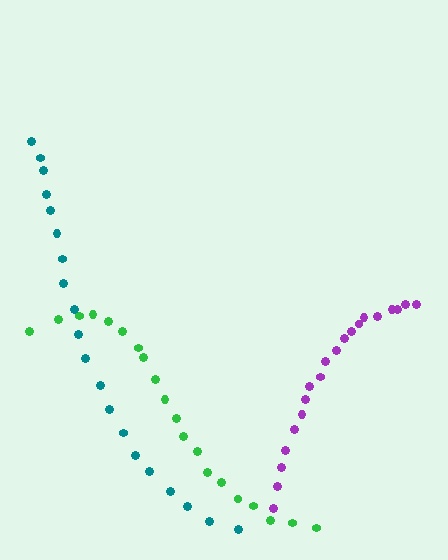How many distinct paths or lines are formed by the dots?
There are 3 distinct paths.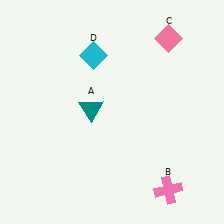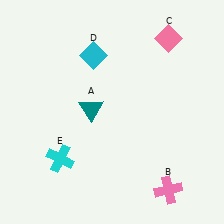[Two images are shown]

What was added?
A cyan cross (E) was added in Image 2.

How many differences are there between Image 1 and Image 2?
There is 1 difference between the two images.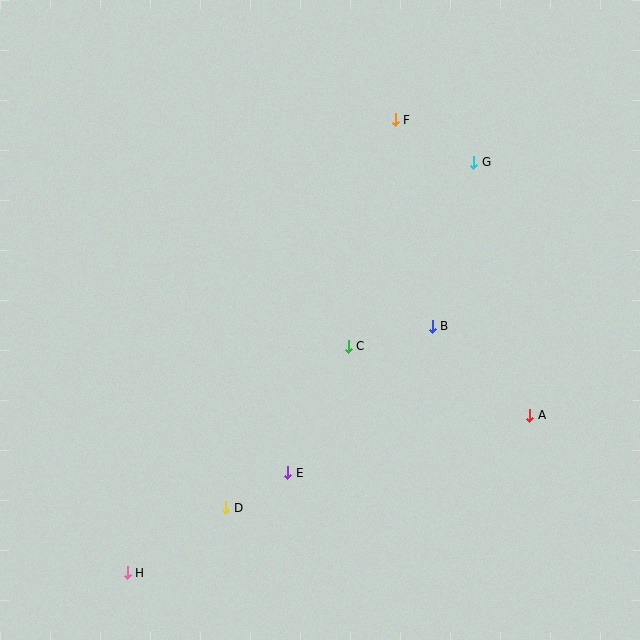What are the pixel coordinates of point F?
Point F is at (395, 120).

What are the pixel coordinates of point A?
Point A is at (530, 415).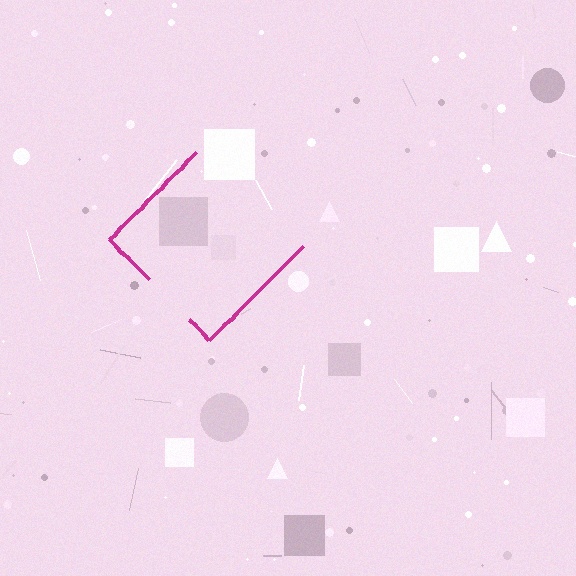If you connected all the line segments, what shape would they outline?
They would outline a diamond.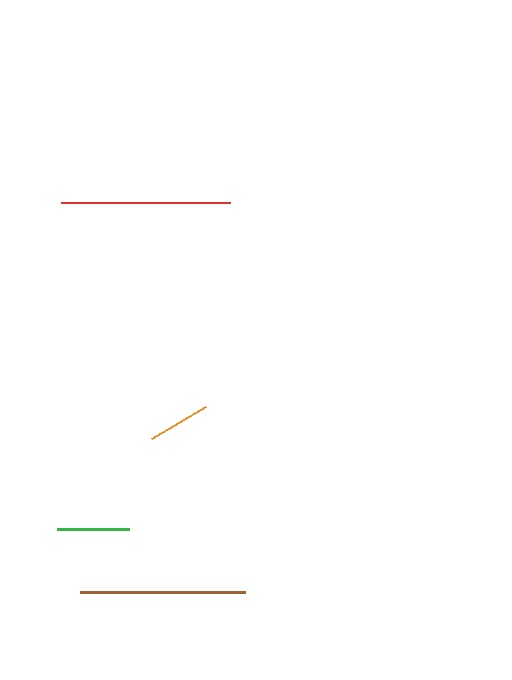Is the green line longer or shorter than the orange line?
The green line is longer than the orange line.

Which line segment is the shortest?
The orange line is the shortest at approximately 63 pixels.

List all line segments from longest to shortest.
From longest to shortest: red, brown, green, orange.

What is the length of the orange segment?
The orange segment is approximately 63 pixels long.